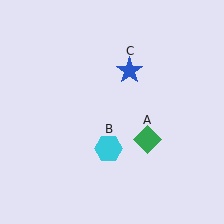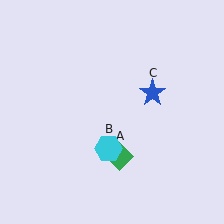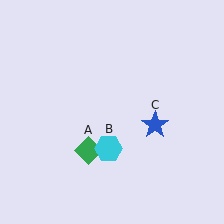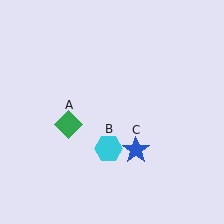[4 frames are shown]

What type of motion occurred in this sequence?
The green diamond (object A), blue star (object C) rotated clockwise around the center of the scene.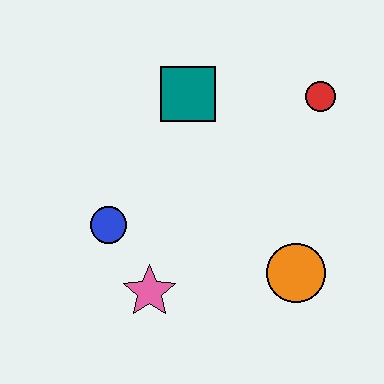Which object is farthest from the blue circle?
The red circle is farthest from the blue circle.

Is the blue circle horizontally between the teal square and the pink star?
No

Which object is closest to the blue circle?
The pink star is closest to the blue circle.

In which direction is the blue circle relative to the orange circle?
The blue circle is to the left of the orange circle.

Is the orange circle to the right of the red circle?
No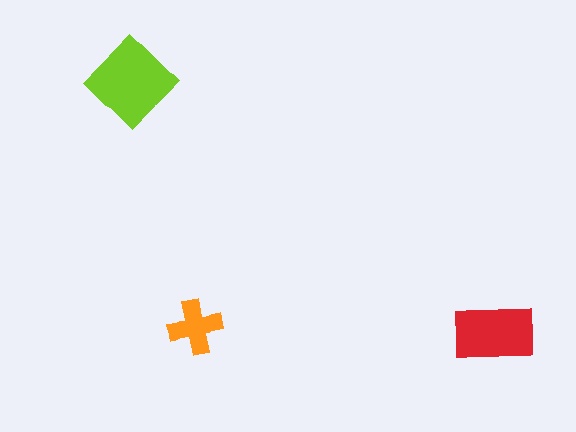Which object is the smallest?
The orange cross.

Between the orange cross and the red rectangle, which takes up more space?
The red rectangle.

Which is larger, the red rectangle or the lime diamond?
The lime diamond.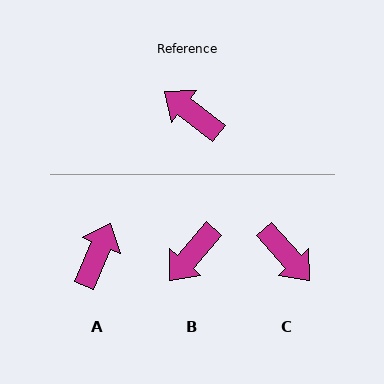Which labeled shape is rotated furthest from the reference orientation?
C, about 169 degrees away.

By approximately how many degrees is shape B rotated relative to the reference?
Approximately 87 degrees counter-clockwise.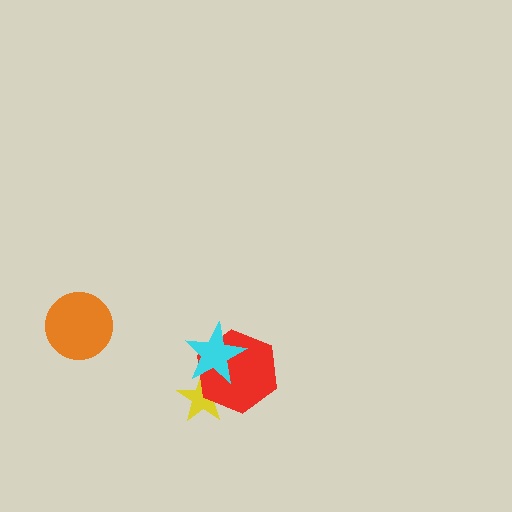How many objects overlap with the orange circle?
0 objects overlap with the orange circle.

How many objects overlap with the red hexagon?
2 objects overlap with the red hexagon.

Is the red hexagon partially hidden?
Yes, it is partially covered by another shape.